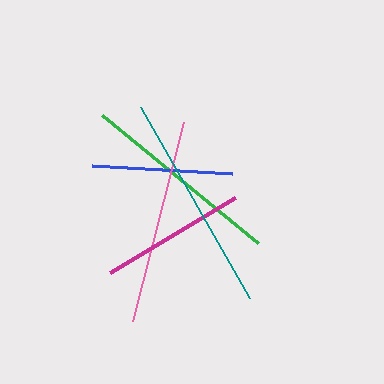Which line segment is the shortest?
The blue line is the shortest at approximately 140 pixels.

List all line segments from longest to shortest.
From longest to shortest: teal, pink, green, magenta, blue.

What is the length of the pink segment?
The pink segment is approximately 206 pixels long.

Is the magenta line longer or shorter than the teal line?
The teal line is longer than the magenta line.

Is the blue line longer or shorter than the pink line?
The pink line is longer than the blue line.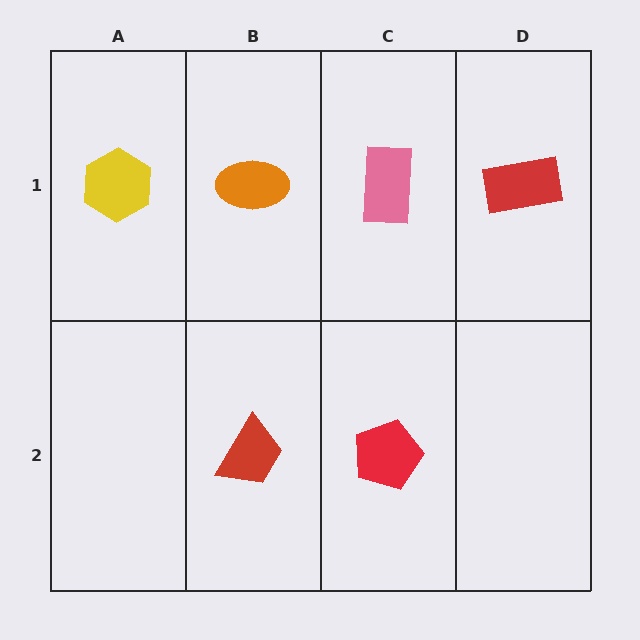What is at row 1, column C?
A pink rectangle.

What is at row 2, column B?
A red trapezoid.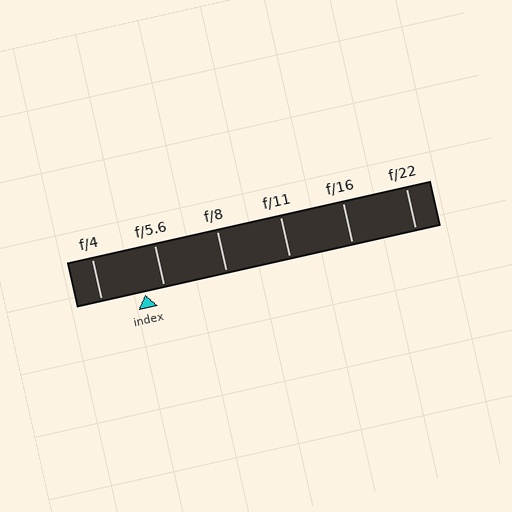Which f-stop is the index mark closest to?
The index mark is closest to f/5.6.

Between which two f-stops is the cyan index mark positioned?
The index mark is between f/4 and f/5.6.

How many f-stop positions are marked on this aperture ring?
There are 6 f-stop positions marked.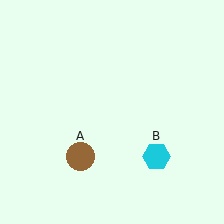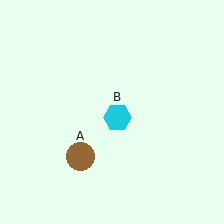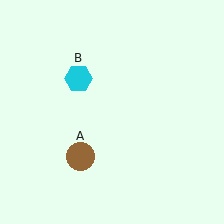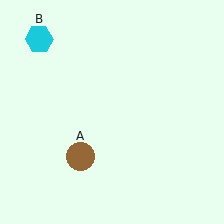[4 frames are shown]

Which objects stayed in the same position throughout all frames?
Brown circle (object A) remained stationary.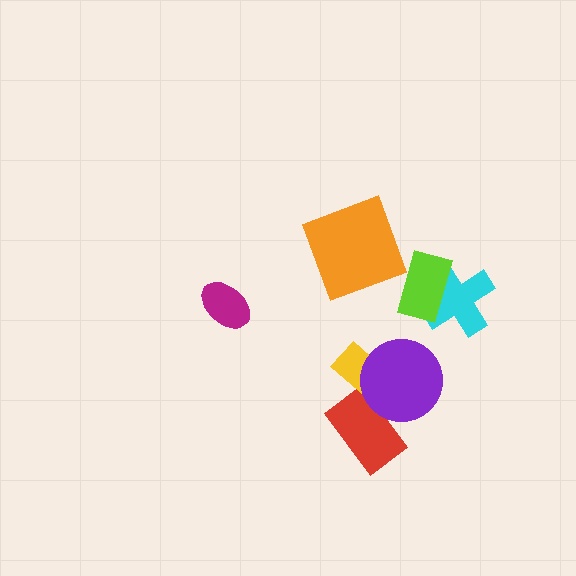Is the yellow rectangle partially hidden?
Yes, it is partially covered by another shape.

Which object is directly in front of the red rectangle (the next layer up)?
The yellow rectangle is directly in front of the red rectangle.